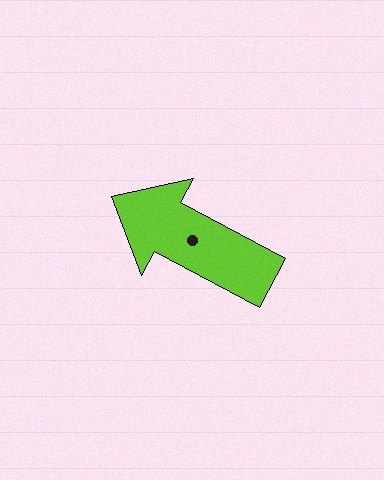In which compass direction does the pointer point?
Northwest.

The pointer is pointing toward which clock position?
Roughly 10 o'clock.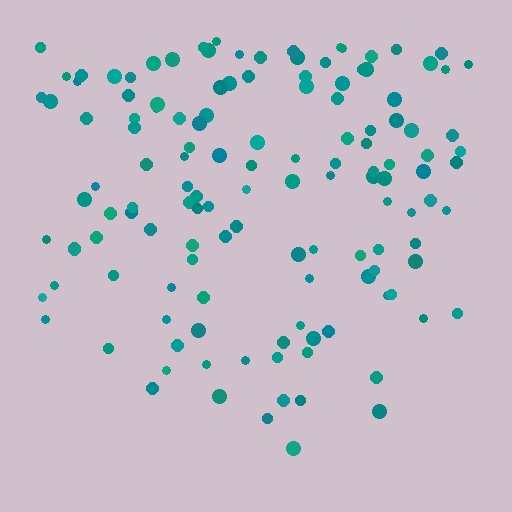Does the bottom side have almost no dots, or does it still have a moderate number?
Still a moderate number, just noticeably fewer than the top.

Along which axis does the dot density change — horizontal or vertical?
Vertical.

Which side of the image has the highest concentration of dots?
The top.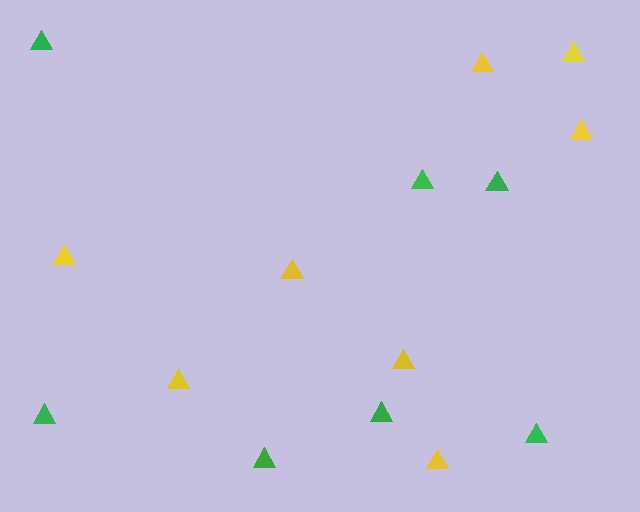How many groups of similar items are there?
There are 2 groups: one group of yellow triangles (8) and one group of green triangles (7).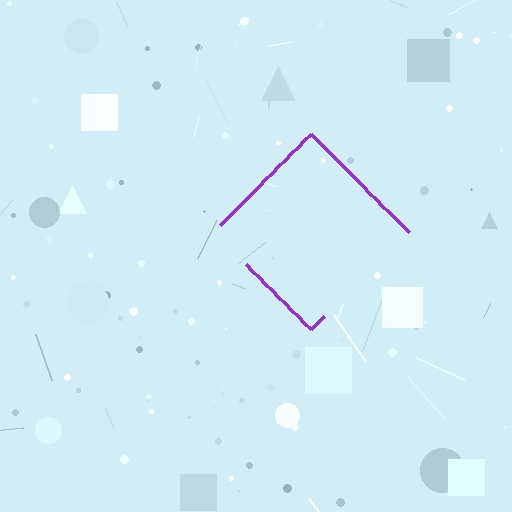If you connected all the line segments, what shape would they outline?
They would outline a diamond.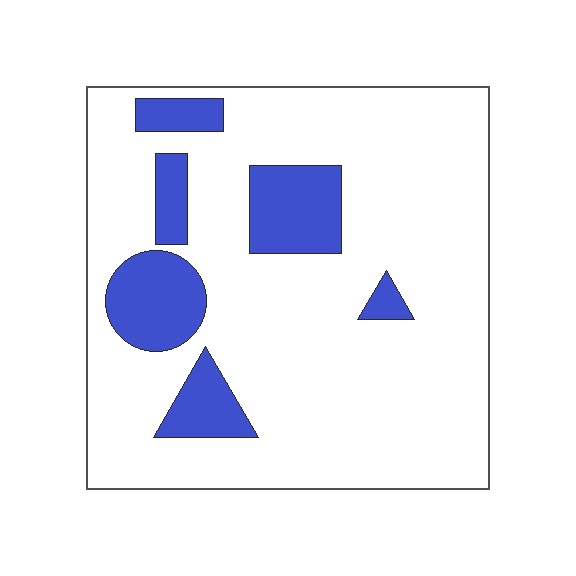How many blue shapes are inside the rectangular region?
6.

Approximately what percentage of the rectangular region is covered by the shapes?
Approximately 20%.